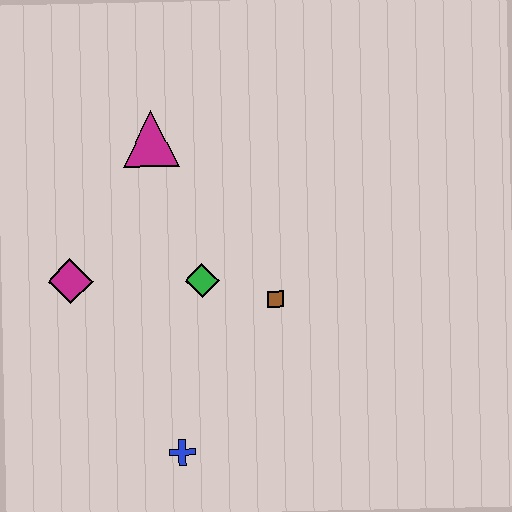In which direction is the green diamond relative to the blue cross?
The green diamond is above the blue cross.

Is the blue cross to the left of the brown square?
Yes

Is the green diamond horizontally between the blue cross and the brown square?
Yes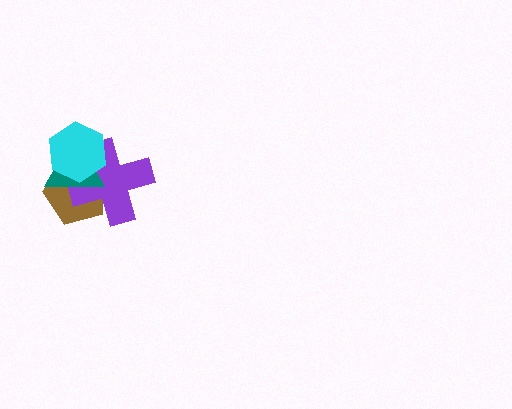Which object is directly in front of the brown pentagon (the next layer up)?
The purple cross is directly in front of the brown pentagon.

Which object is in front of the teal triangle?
The cyan hexagon is in front of the teal triangle.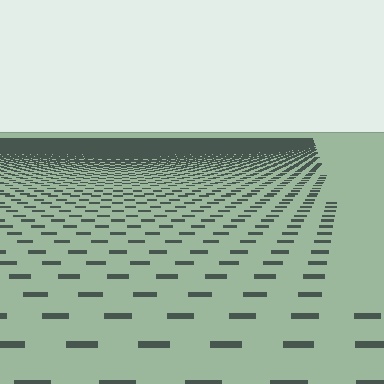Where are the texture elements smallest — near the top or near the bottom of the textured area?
Near the top.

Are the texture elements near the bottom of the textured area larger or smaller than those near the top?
Larger. Near the bottom, elements are closer to the viewer and appear at a bigger on-screen size.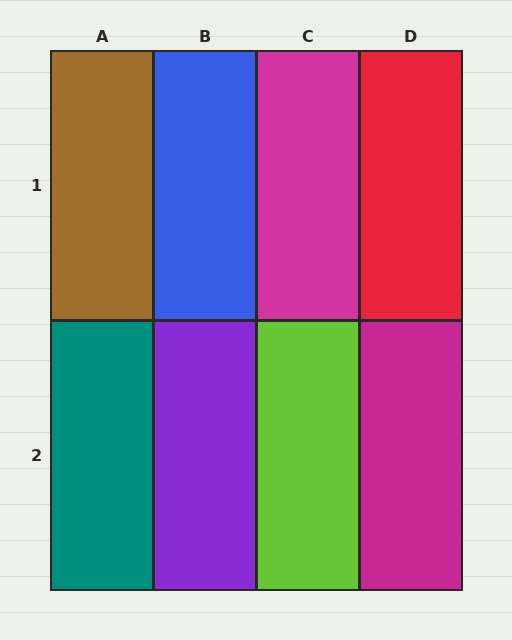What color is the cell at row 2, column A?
Teal.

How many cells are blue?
1 cell is blue.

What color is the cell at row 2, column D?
Magenta.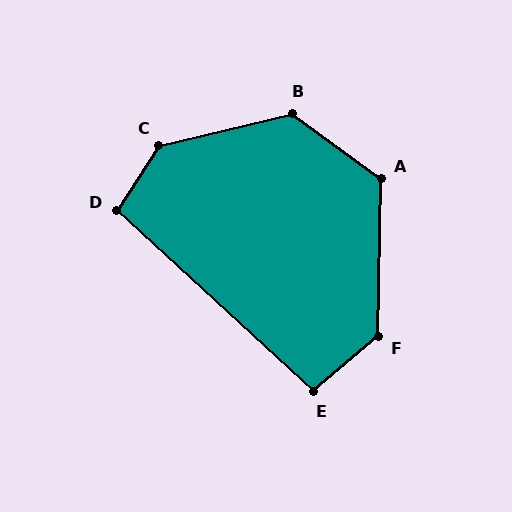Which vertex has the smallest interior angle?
E, at approximately 98 degrees.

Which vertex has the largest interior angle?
C, at approximately 137 degrees.